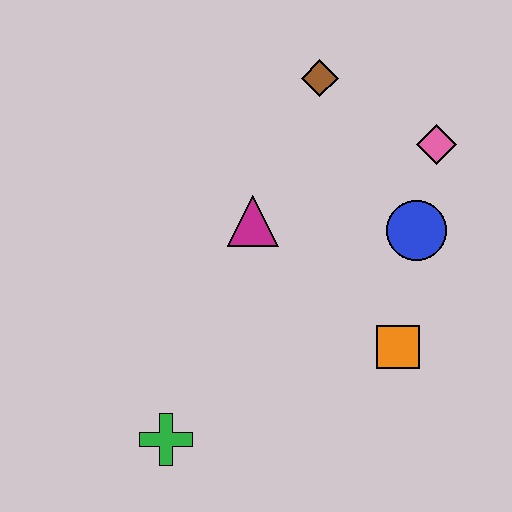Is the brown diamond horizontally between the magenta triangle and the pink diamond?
Yes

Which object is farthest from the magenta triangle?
The green cross is farthest from the magenta triangle.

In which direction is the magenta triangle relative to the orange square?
The magenta triangle is to the left of the orange square.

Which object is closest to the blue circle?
The pink diamond is closest to the blue circle.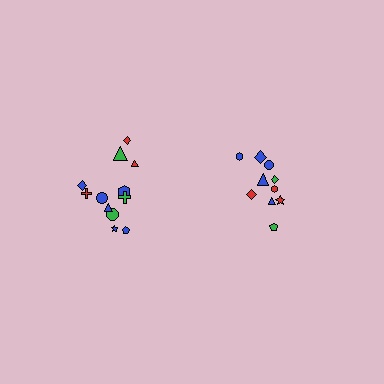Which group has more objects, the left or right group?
The left group.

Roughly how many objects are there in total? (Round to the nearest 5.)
Roughly 20 objects in total.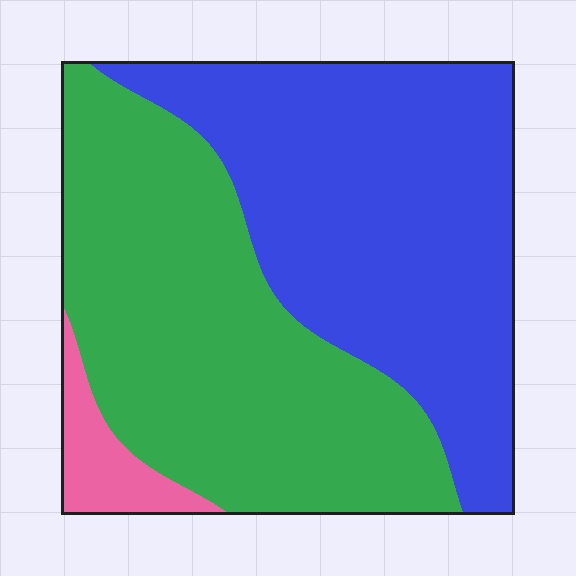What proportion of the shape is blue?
Blue takes up between a quarter and a half of the shape.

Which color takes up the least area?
Pink, at roughly 5%.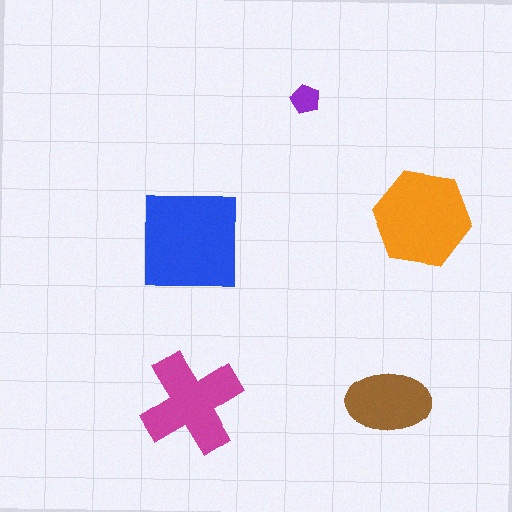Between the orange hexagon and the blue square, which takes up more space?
The blue square.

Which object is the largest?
The blue square.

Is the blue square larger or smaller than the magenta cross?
Larger.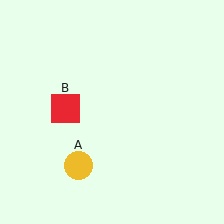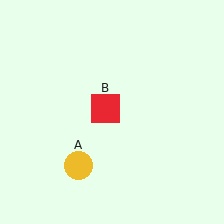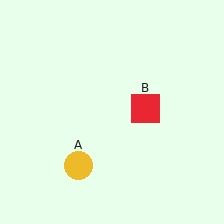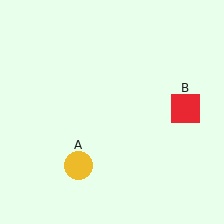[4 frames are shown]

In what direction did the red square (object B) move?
The red square (object B) moved right.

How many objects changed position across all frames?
1 object changed position: red square (object B).